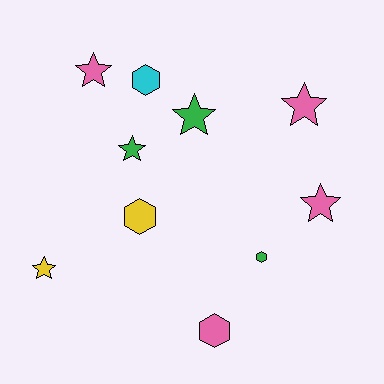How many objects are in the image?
There are 10 objects.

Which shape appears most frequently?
Star, with 6 objects.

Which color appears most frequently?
Pink, with 4 objects.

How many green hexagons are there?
There is 1 green hexagon.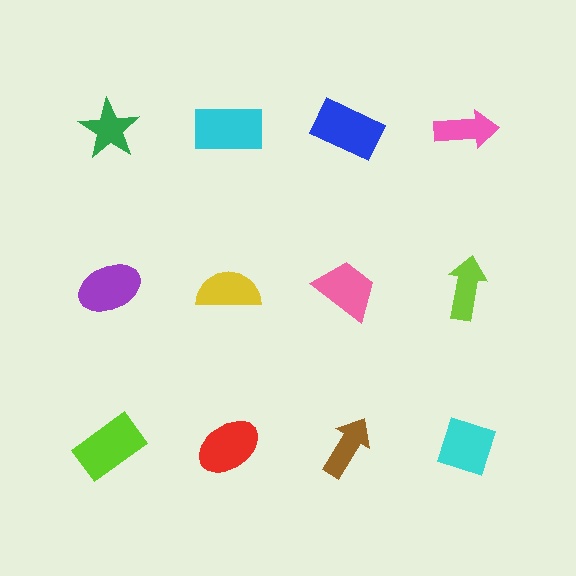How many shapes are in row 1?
4 shapes.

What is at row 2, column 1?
A purple ellipse.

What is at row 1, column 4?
A pink arrow.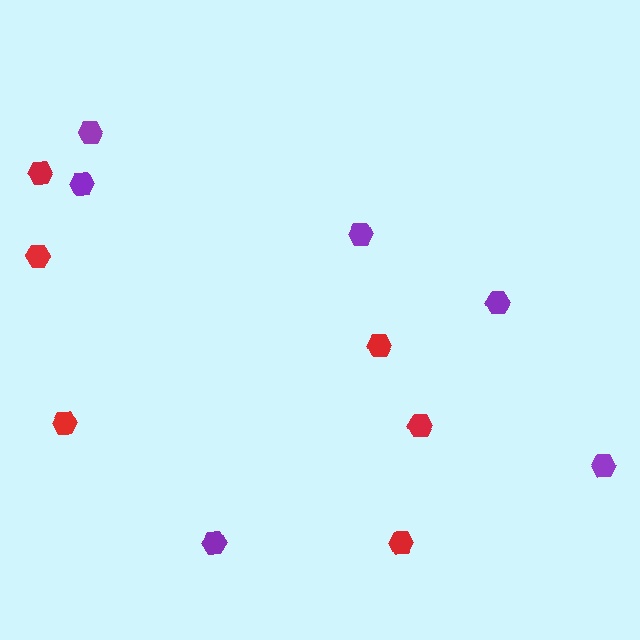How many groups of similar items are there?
There are 2 groups: one group of red hexagons (6) and one group of purple hexagons (6).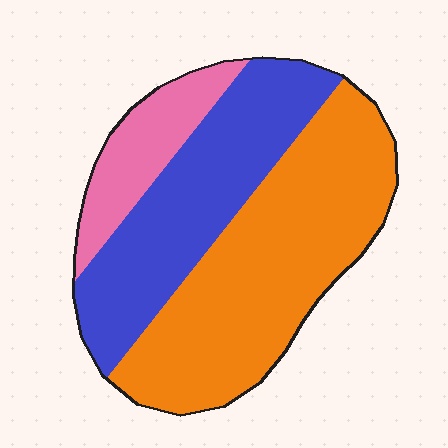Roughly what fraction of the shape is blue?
Blue covers around 35% of the shape.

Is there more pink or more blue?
Blue.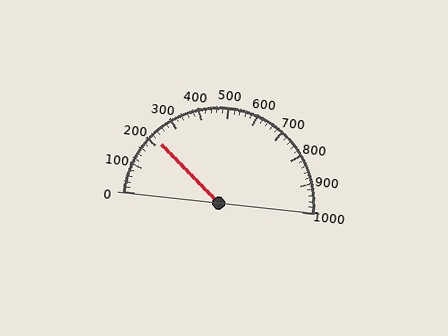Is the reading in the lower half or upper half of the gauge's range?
The reading is in the lower half of the range (0 to 1000).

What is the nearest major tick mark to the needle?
The nearest major tick mark is 200.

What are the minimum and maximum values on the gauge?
The gauge ranges from 0 to 1000.